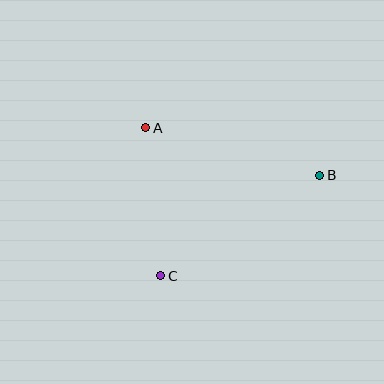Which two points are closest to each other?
Points A and C are closest to each other.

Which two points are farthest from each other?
Points B and C are farthest from each other.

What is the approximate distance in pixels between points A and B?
The distance between A and B is approximately 180 pixels.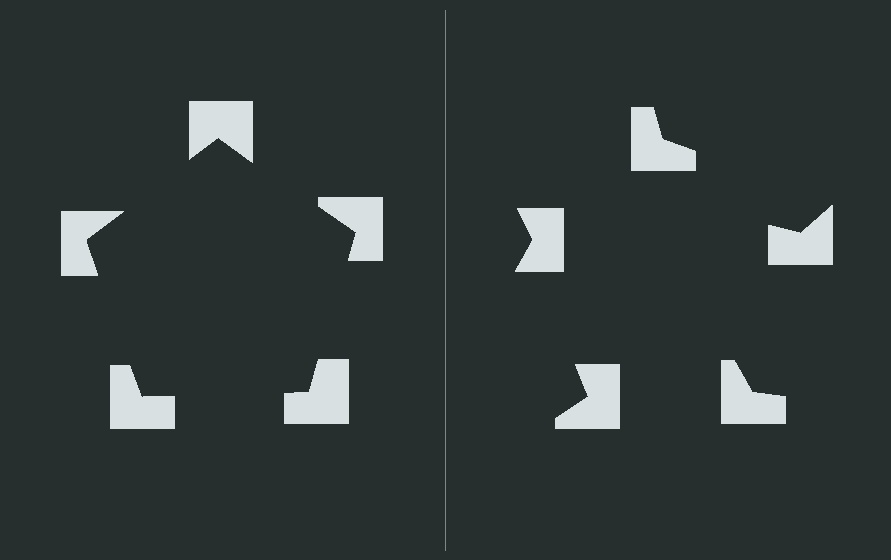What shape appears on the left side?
An illusory pentagon.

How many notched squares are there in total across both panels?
10 — 5 on each side.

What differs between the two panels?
The notched squares are positioned identically on both sides; only the wedge orientations differ. On the left they align to a pentagon; on the right they are misaligned.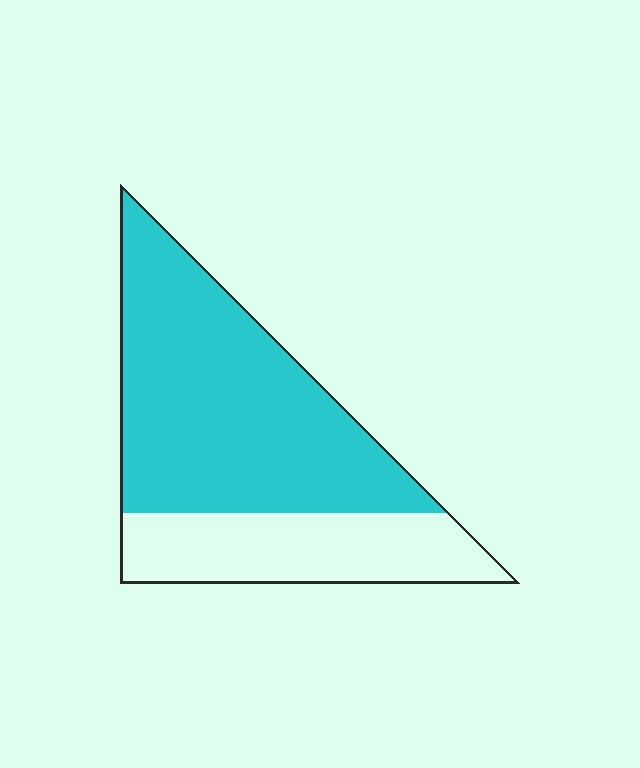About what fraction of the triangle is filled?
About two thirds (2/3).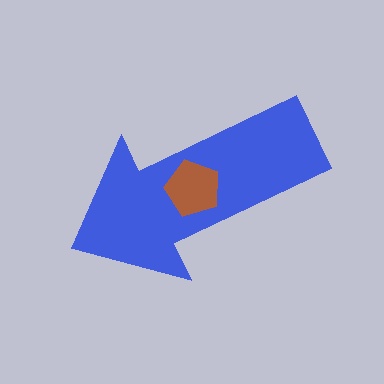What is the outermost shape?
The blue arrow.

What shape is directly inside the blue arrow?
The brown pentagon.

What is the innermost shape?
The brown pentagon.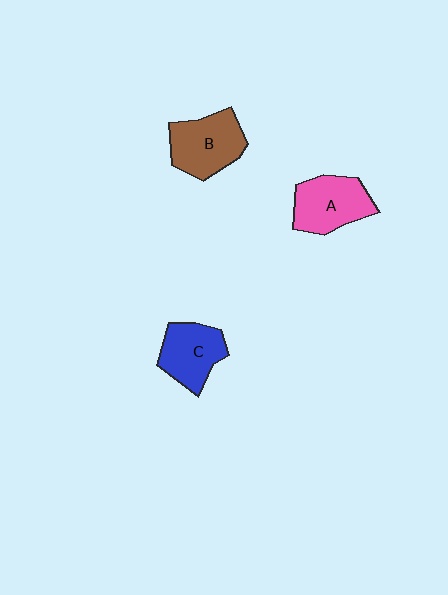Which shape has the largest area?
Shape B (brown).